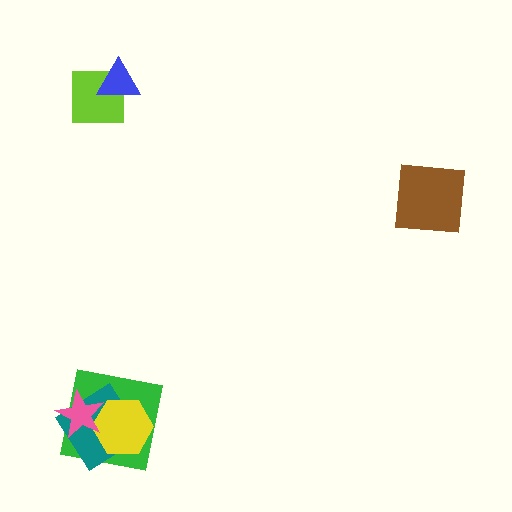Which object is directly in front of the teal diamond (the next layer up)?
The yellow hexagon is directly in front of the teal diamond.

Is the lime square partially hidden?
Yes, it is partially covered by another shape.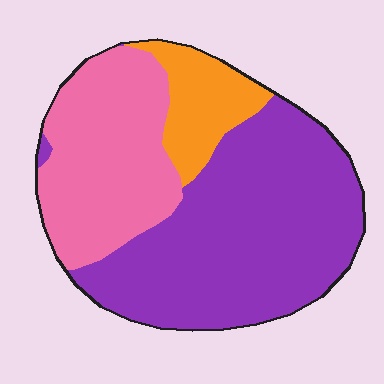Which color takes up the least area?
Orange, at roughly 15%.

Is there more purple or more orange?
Purple.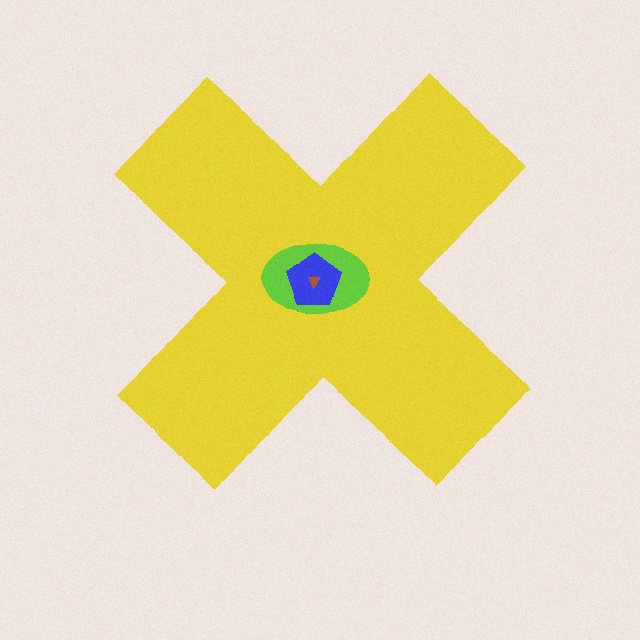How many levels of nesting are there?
4.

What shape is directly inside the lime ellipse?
The blue pentagon.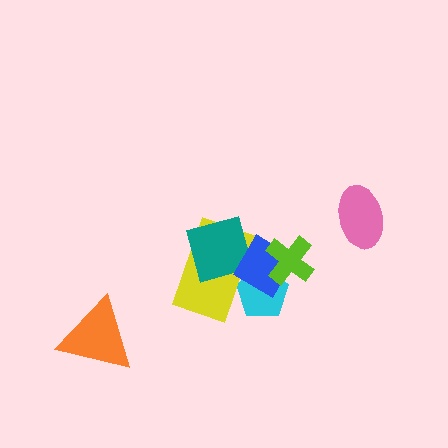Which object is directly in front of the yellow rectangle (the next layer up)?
The teal square is directly in front of the yellow rectangle.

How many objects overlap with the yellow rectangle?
3 objects overlap with the yellow rectangle.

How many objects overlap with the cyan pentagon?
3 objects overlap with the cyan pentagon.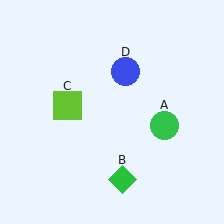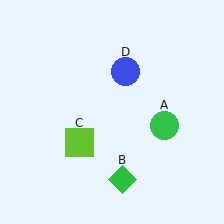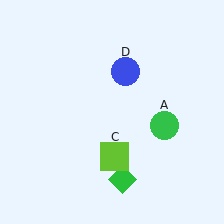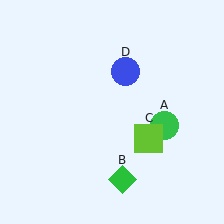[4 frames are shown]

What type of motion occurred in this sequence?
The lime square (object C) rotated counterclockwise around the center of the scene.